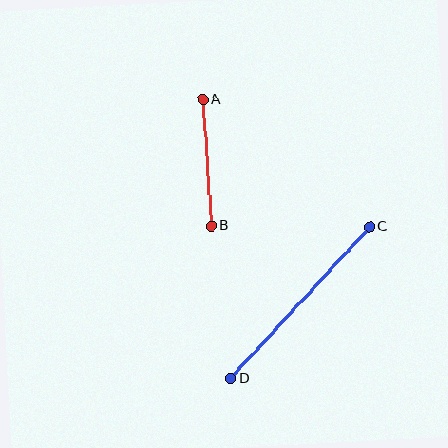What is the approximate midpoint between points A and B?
The midpoint is at approximately (207, 163) pixels.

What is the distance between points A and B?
The distance is approximately 127 pixels.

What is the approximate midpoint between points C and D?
The midpoint is at approximately (300, 303) pixels.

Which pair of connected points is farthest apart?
Points C and D are farthest apart.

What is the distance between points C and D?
The distance is approximately 206 pixels.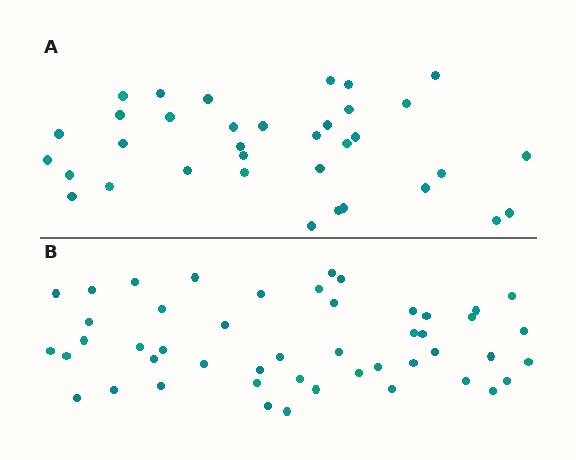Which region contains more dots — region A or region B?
Region B (the bottom region) has more dots.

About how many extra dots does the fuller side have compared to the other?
Region B has approximately 15 more dots than region A.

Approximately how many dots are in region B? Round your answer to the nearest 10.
About 50 dots. (The exact count is 48, which rounds to 50.)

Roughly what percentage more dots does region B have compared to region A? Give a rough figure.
About 35% more.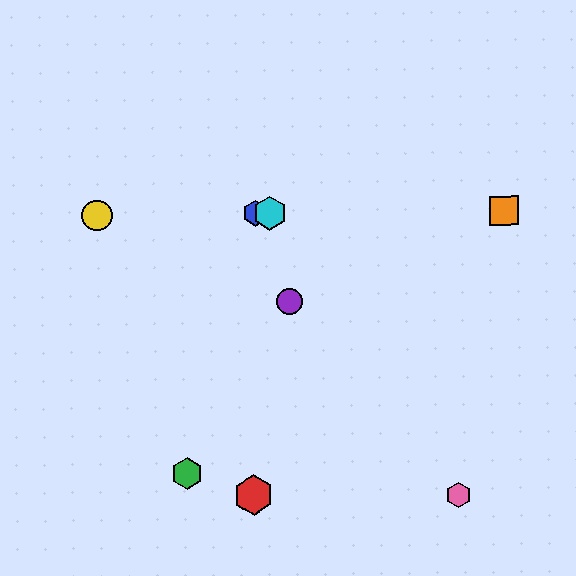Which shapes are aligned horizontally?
The blue hexagon, the yellow circle, the orange square, the cyan hexagon are aligned horizontally.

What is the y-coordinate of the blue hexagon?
The blue hexagon is at y≈214.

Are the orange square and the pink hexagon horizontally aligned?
No, the orange square is at y≈211 and the pink hexagon is at y≈495.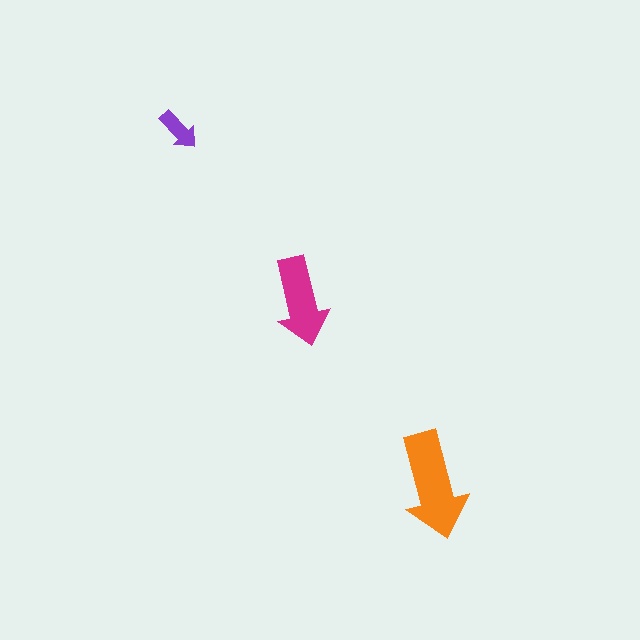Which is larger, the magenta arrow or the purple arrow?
The magenta one.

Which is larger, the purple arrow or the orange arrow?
The orange one.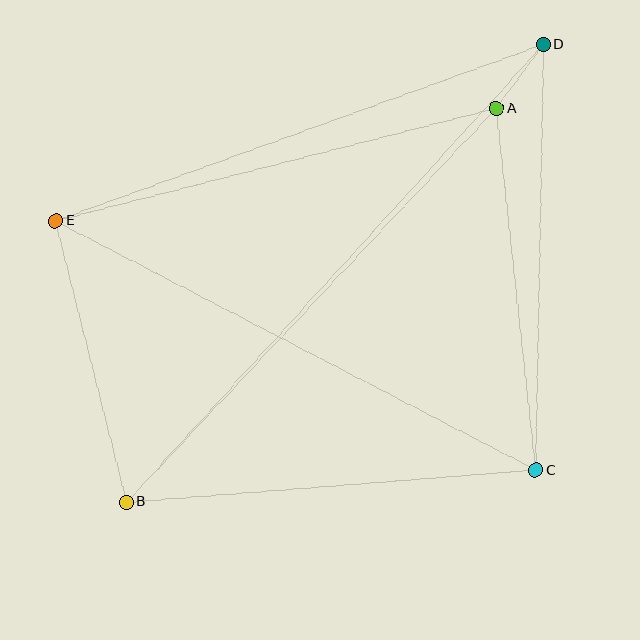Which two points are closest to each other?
Points A and D are closest to each other.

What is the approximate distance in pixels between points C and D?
The distance between C and D is approximately 426 pixels.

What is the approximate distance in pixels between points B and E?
The distance between B and E is approximately 290 pixels.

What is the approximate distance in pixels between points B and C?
The distance between B and C is approximately 411 pixels.